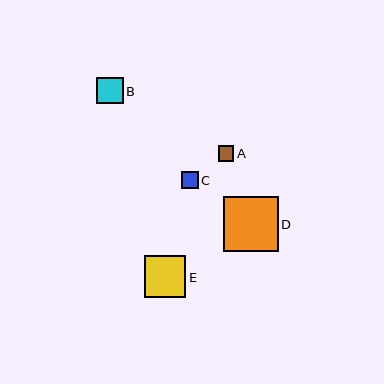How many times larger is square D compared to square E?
Square D is approximately 1.3 times the size of square E.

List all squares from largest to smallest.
From largest to smallest: D, E, B, C, A.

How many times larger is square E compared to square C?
Square E is approximately 2.5 times the size of square C.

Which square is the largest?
Square D is the largest with a size of approximately 55 pixels.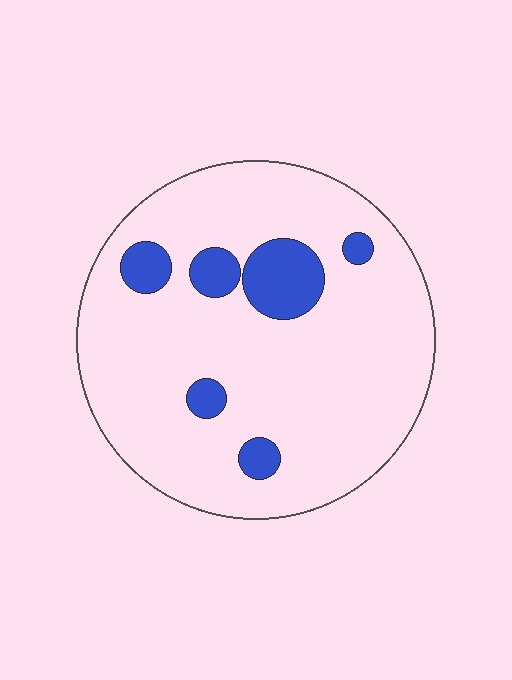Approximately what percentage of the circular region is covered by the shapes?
Approximately 15%.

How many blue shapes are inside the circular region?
6.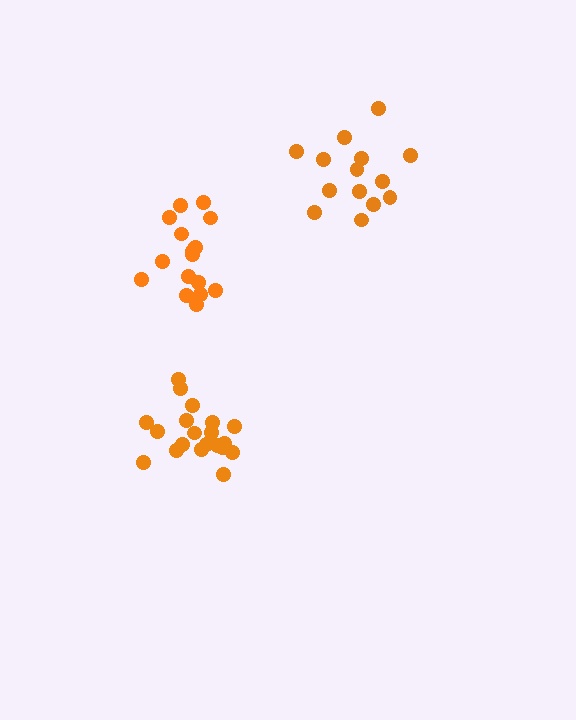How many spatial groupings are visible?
There are 3 spatial groupings.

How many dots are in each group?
Group 1: 17 dots, Group 2: 20 dots, Group 3: 14 dots (51 total).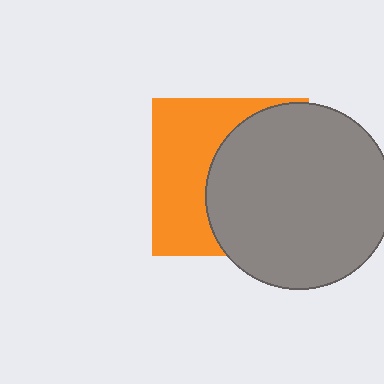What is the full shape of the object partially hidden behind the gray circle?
The partially hidden object is an orange square.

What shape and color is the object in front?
The object in front is a gray circle.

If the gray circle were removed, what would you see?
You would see the complete orange square.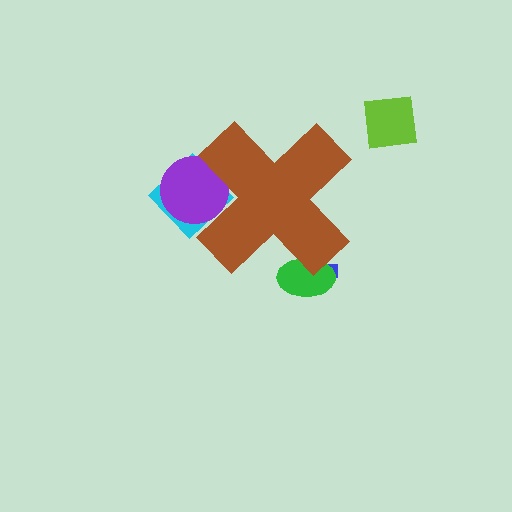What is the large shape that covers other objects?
A brown cross.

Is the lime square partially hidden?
No, the lime square is fully visible.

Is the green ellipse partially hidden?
Yes, the green ellipse is partially hidden behind the brown cross.